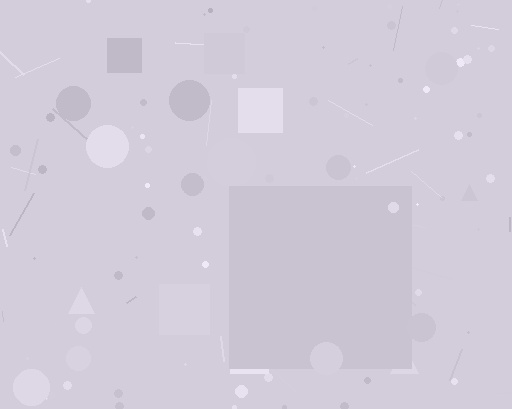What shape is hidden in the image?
A square is hidden in the image.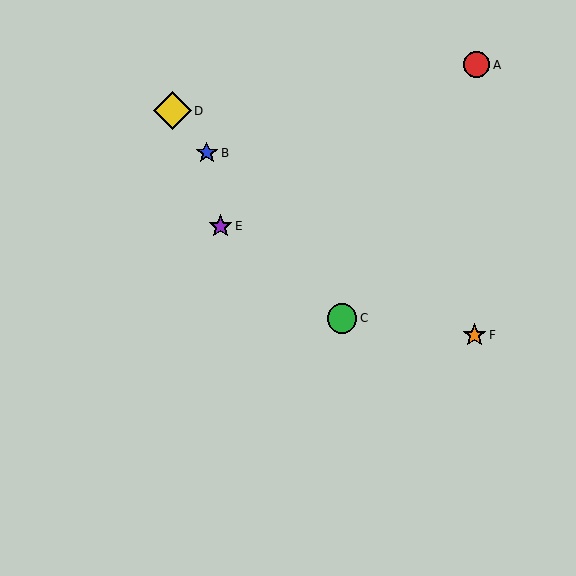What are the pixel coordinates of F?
Object F is at (474, 335).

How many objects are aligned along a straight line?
3 objects (B, C, D) are aligned along a straight line.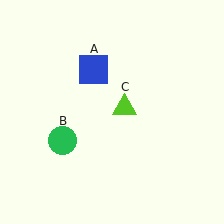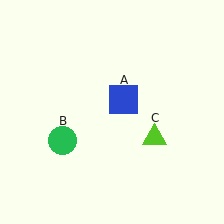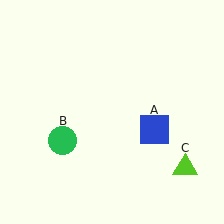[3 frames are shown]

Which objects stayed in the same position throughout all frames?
Green circle (object B) remained stationary.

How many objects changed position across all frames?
2 objects changed position: blue square (object A), lime triangle (object C).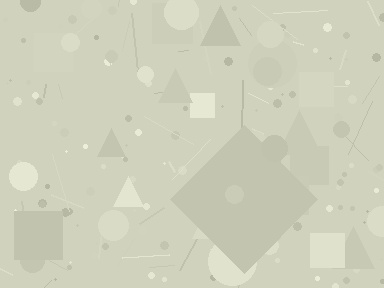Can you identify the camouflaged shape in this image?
The camouflaged shape is a diamond.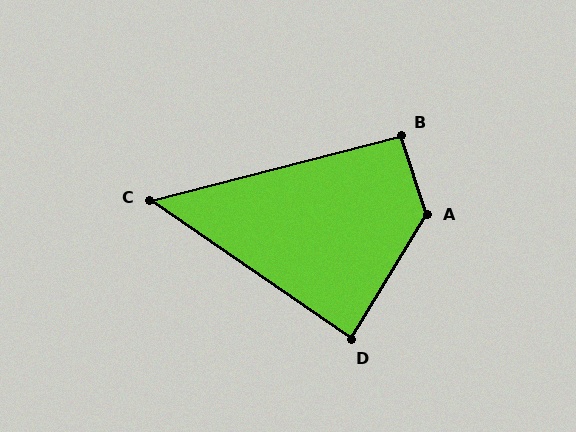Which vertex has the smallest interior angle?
C, at approximately 49 degrees.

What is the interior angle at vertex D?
Approximately 87 degrees (approximately right).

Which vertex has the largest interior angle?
A, at approximately 131 degrees.